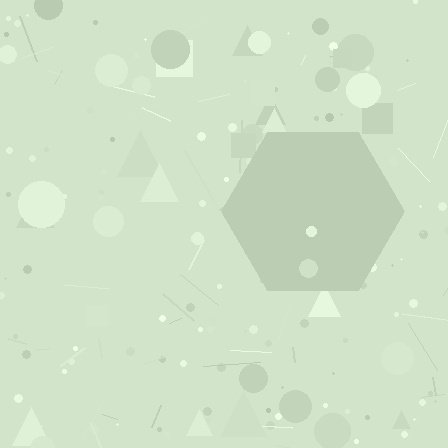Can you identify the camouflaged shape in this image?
The camouflaged shape is a hexagon.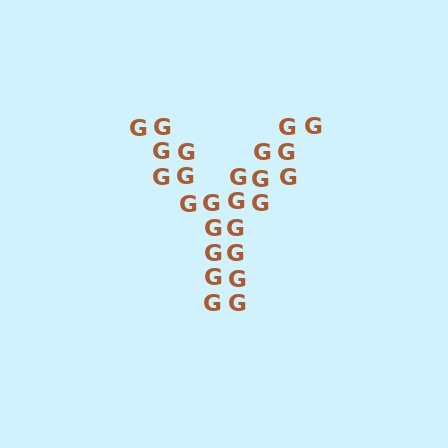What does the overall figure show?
The overall figure shows the letter Y.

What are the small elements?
The small elements are letter G's.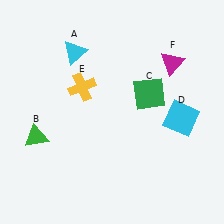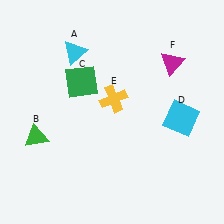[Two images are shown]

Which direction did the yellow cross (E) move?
The yellow cross (E) moved right.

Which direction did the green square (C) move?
The green square (C) moved left.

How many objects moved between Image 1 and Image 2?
2 objects moved between the two images.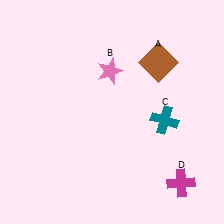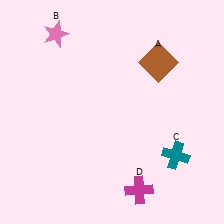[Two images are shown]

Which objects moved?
The objects that moved are: the pink star (B), the teal cross (C), the magenta cross (D).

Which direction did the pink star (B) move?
The pink star (B) moved left.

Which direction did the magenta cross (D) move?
The magenta cross (D) moved left.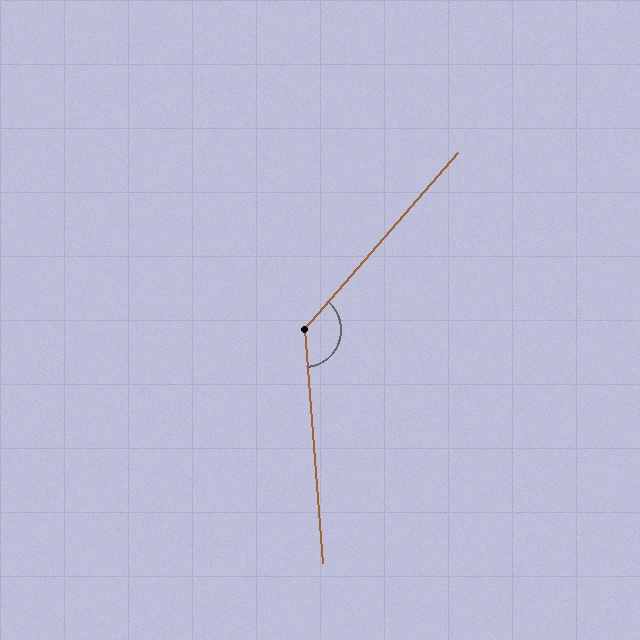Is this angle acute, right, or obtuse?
It is obtuse.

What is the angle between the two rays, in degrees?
Approximately 135 degrees.